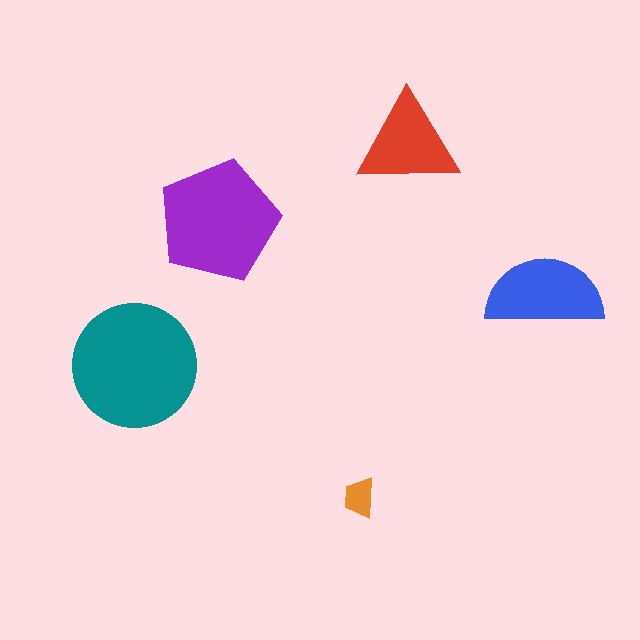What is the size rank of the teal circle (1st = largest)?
1st.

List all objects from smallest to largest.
The orange trapezoid, the red triangle, the blue semicircle, the purple pentagon, the teal circle.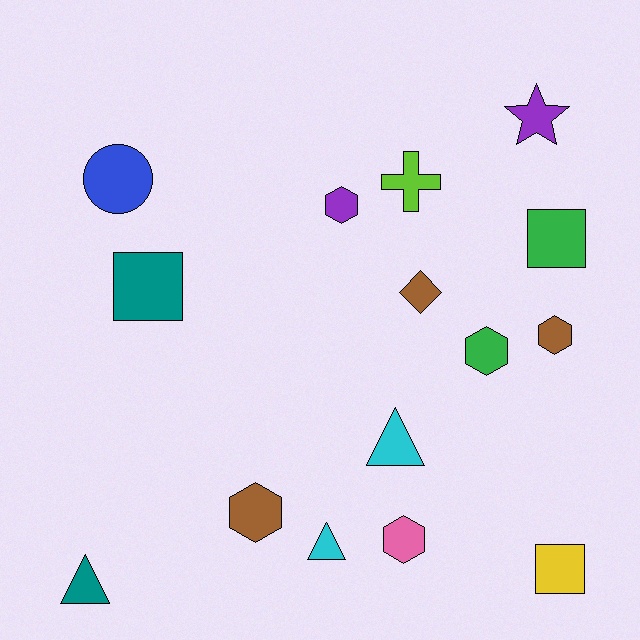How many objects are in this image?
There are 15 objects.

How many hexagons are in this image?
There are 5 hexagons.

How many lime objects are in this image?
There is 1 lime object.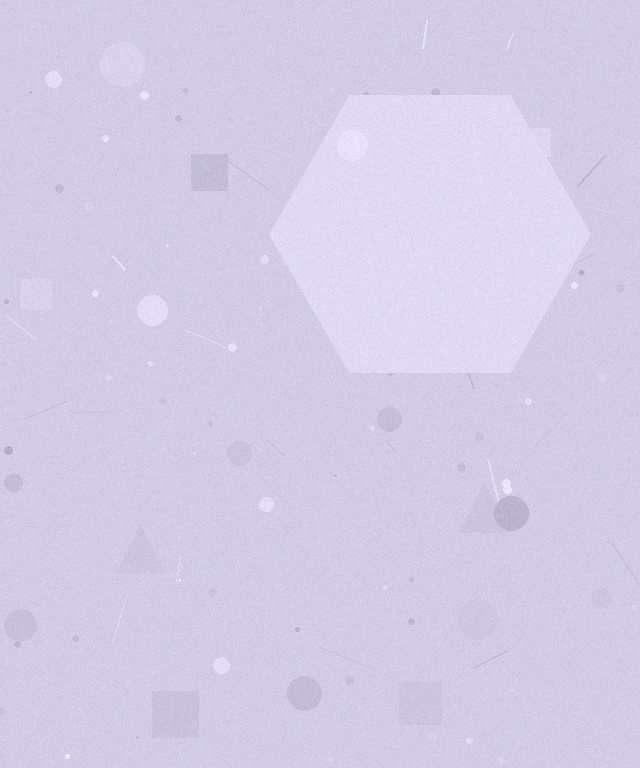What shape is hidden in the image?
A hexagon is hidden in the image.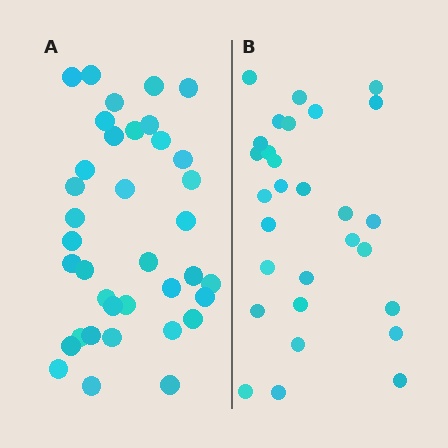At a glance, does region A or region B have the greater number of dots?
Region A (the left region) has more dots.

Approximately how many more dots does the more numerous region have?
Region A has roughly 8 or so more dots than region B.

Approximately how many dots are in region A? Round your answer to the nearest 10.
About 40 dots. (The exact count is 37, which rounds to 40.)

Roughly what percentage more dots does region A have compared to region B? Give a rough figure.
About 30% more.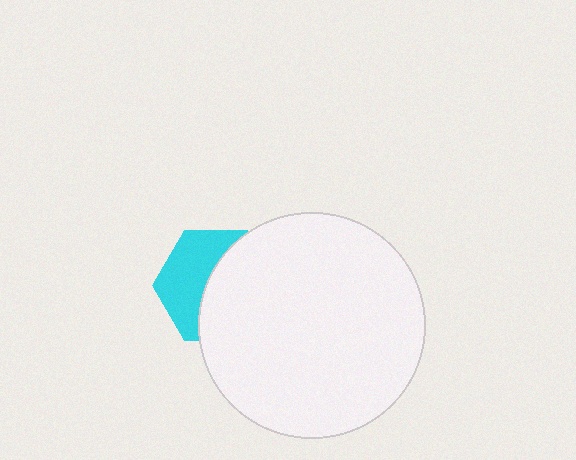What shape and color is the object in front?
The object in front is a white circle.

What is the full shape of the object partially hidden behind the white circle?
The partially hidden object is a cyan hexagon.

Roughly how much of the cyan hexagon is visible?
About half of it is visible (roughly 45%).